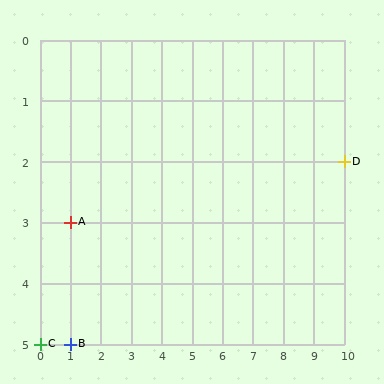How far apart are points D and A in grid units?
Points D and A are 9 columns and 1 row apart (about 9.1 grid units diagonally).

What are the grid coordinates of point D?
Point D is at grid coordinates (10, 2).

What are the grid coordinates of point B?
Point B is at grid coordinates (1, 5).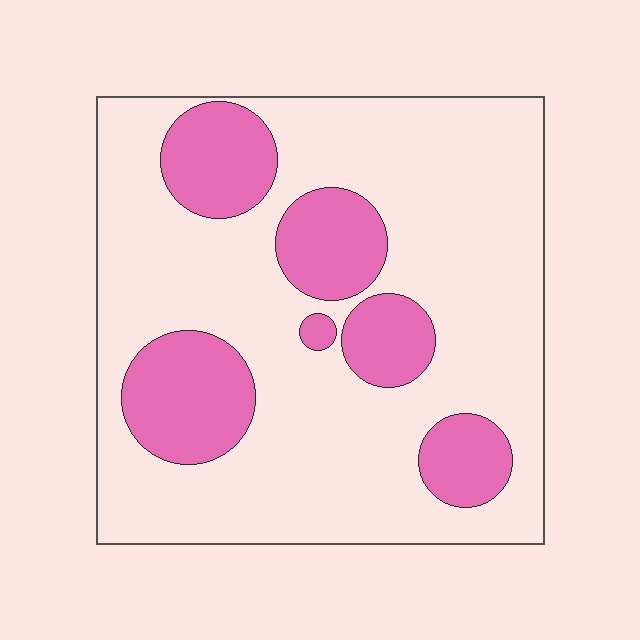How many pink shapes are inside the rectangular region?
6.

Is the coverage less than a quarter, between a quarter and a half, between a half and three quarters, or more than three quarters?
Between a quarter and a half.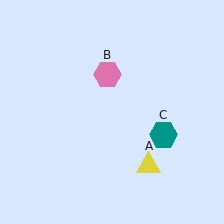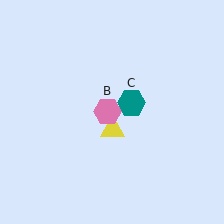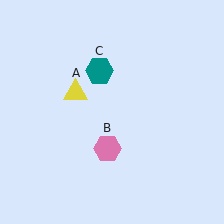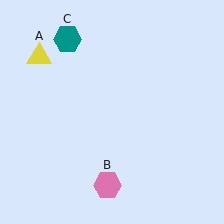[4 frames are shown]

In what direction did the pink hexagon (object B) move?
The pink hexagon (object B) moved down.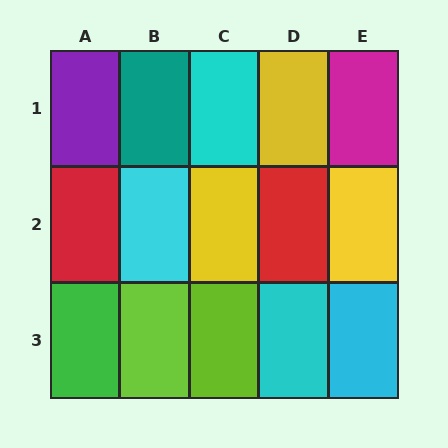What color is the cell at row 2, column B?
Cyan.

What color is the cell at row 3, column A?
Green.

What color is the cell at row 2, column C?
Yellow.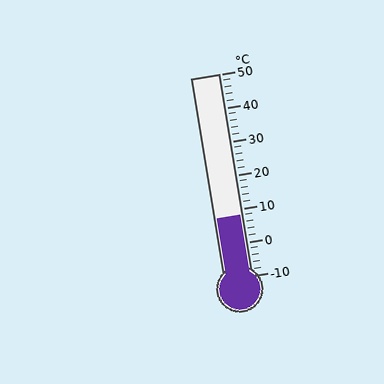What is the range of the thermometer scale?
The thermometer scale ranges from -10°C to 50°C.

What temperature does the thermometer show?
The thermometer shows approximately 8°C.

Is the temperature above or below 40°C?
The temperature is below 40°C.